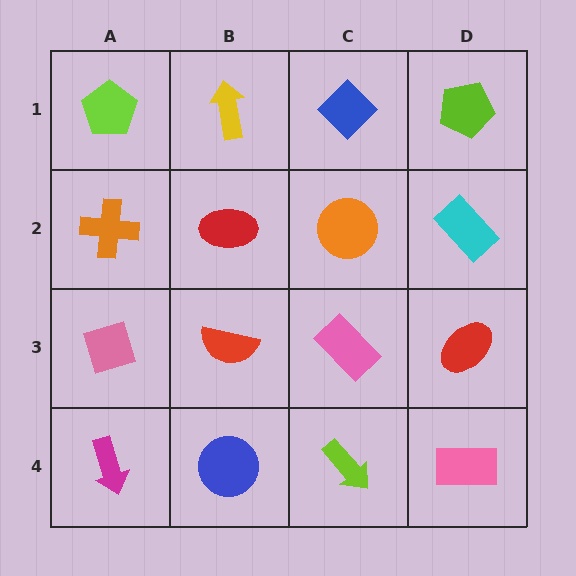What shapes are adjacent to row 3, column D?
A cyan rectangle (row 2, column D), a pink rectangle (row 4, column D), a pink rectangle (row 3, column C).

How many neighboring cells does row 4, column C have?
3.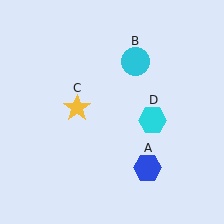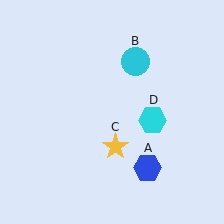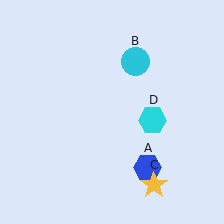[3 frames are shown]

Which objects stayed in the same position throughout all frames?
Blue hexagon (object A) and cyan circle (object B) and cyan hexagon (object D) remained stationary.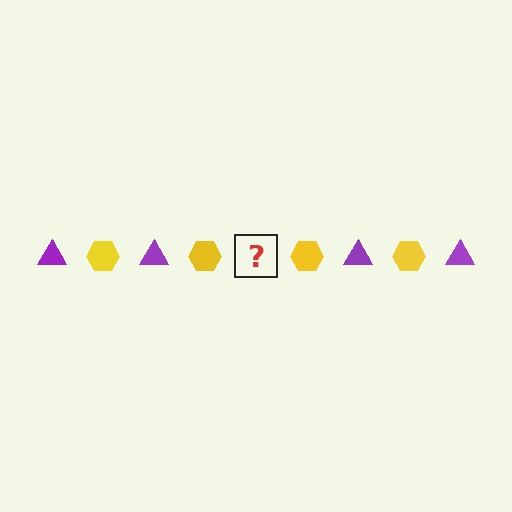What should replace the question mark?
The question mark should be replaced with a purple triangle.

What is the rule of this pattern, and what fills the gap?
The rule is that the pattern alternates between purple triangle and yellow hexagon. The gap should be filled with a purple triangle.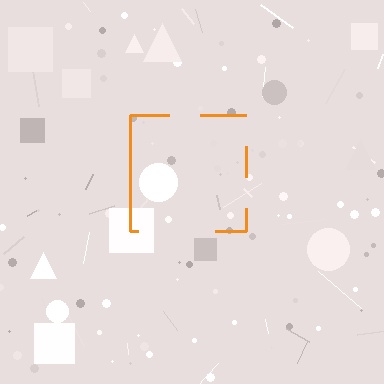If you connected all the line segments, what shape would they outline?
They would outline a square.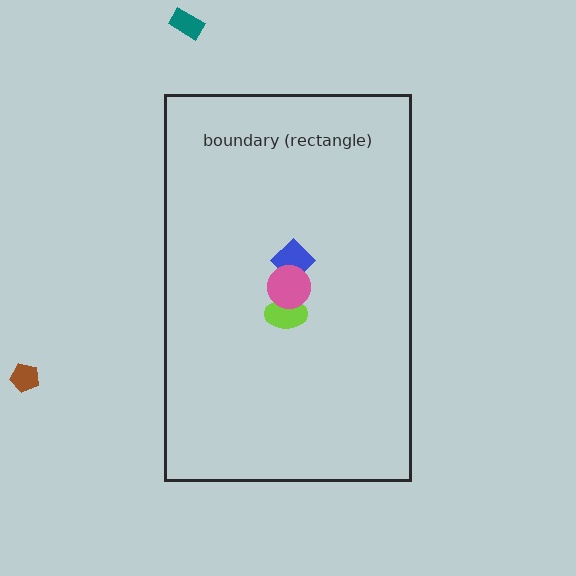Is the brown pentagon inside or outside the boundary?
Outside.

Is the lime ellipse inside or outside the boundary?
Inside.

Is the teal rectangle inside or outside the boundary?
Outside.